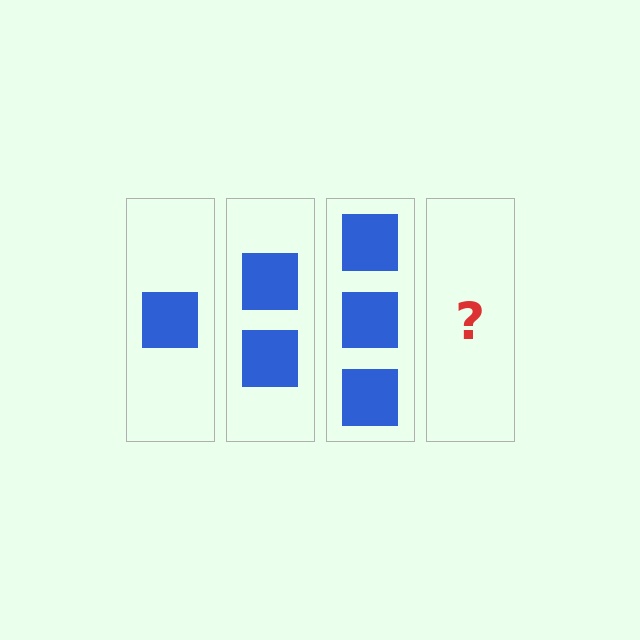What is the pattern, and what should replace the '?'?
The pattern is that each step adds one more square. The '?' should be 4 squares.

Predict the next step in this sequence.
The next step is 4 squares.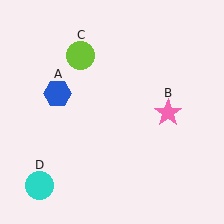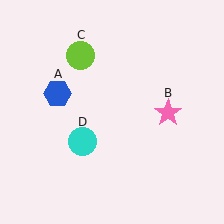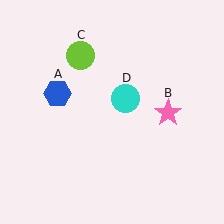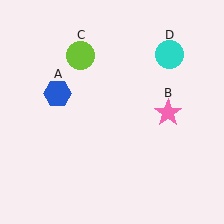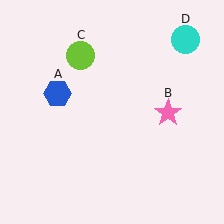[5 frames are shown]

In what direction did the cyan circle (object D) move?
The cyan circle (object D) moved up and to the right.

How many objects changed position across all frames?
1 object changed position: cyan circle (object D).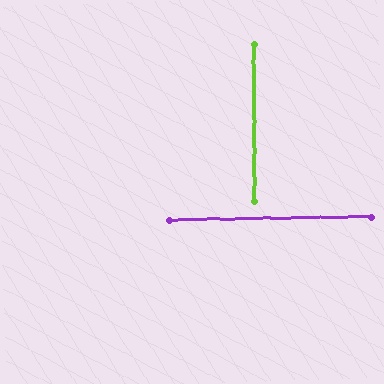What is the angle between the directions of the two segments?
Approximately 89 degrees.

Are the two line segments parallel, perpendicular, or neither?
Perpendicular — they meet at approximately 89°.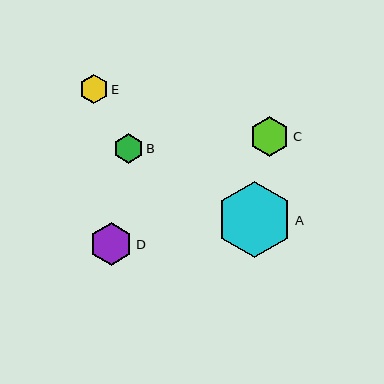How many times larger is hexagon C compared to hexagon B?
Hexagon C is approximately 1.3 times the size of hexagon B.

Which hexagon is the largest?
Hexagon A is the largest with a size of approximately 76 pixels.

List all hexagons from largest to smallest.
From largest to smallest: A, D, C, B, E.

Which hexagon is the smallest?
Hexagon E is the smallest with a size of approximately 29 pixels.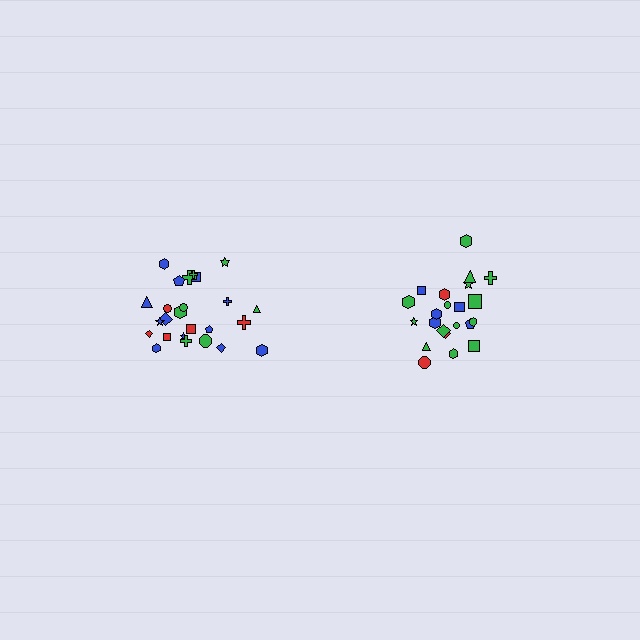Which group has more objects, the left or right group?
The left group.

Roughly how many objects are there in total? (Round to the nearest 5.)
Roughly 45 objects in total.